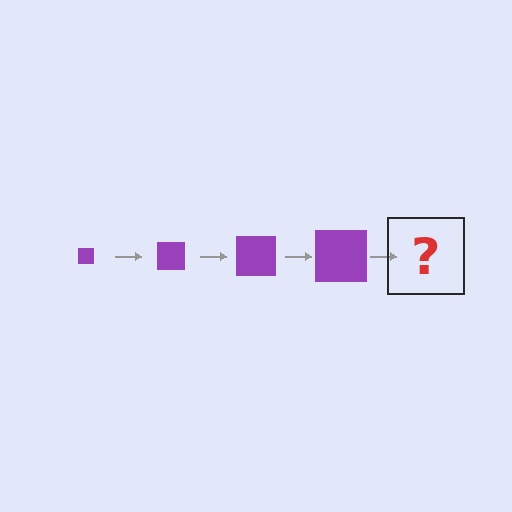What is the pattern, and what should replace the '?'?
The pattern is that the square gets progressively larger each step. The '?' should be a purple square, larger than the previous one.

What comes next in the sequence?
The next element should be a purple square, larger than the previous one.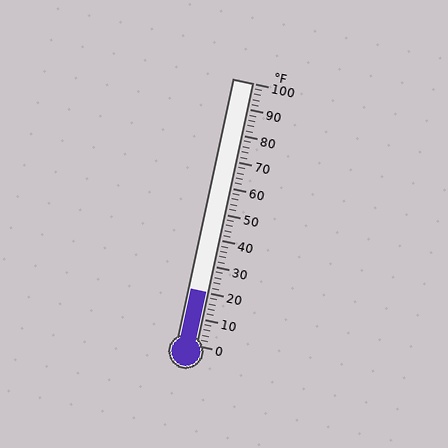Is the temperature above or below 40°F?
The temperature is below 40°F.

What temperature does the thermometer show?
The thermometer shows approximately 20°F.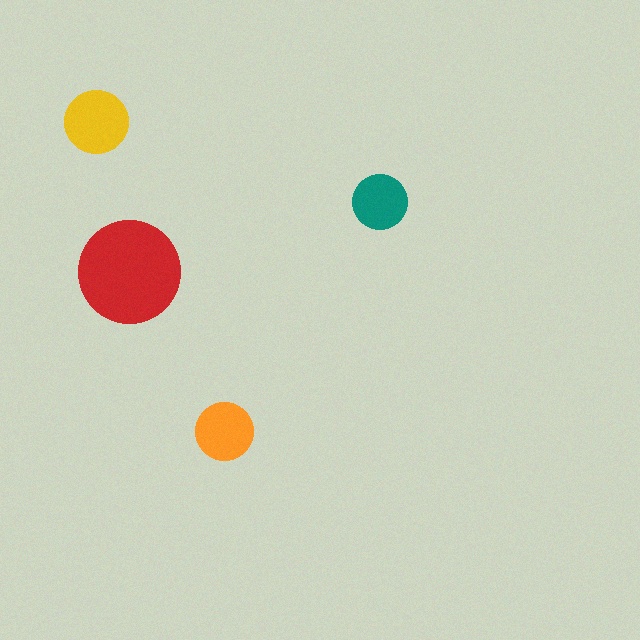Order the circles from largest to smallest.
the red one, the yellow one, the orange one, the teal one.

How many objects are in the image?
There are 4 objects in the image.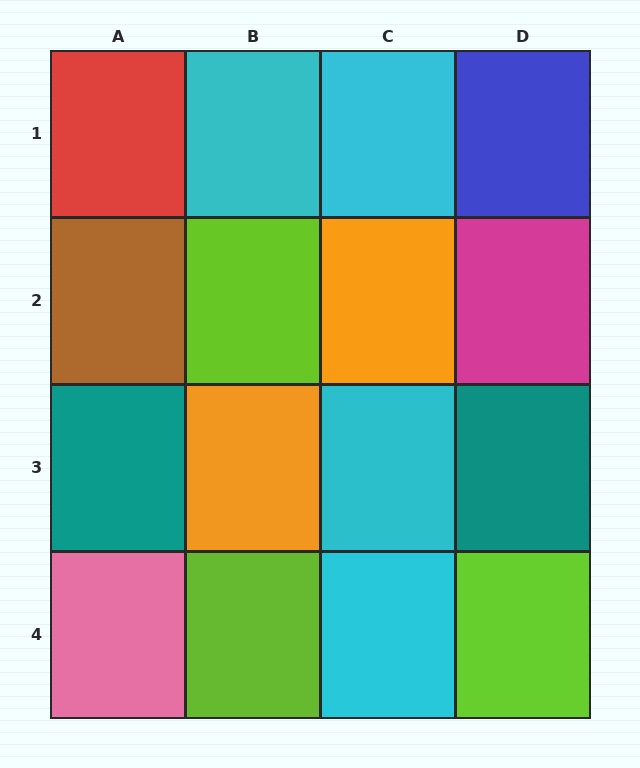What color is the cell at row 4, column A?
Pink.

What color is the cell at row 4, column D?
Lime.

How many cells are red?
1 cell is red.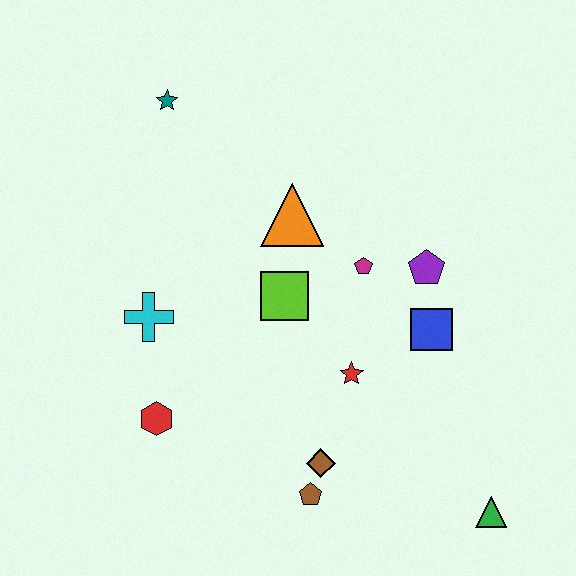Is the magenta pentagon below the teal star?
Yes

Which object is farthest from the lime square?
The green triangle is farthest from the lime square.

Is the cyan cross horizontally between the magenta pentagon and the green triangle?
No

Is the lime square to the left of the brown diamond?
Yes